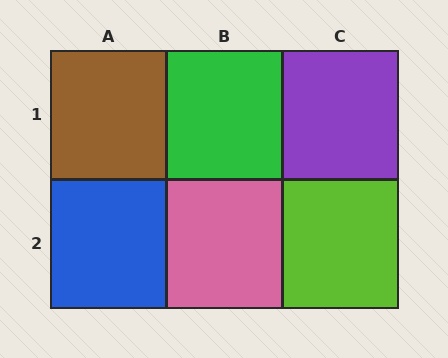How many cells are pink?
1 cell is pink.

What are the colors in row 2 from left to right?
Blue, pink, lime.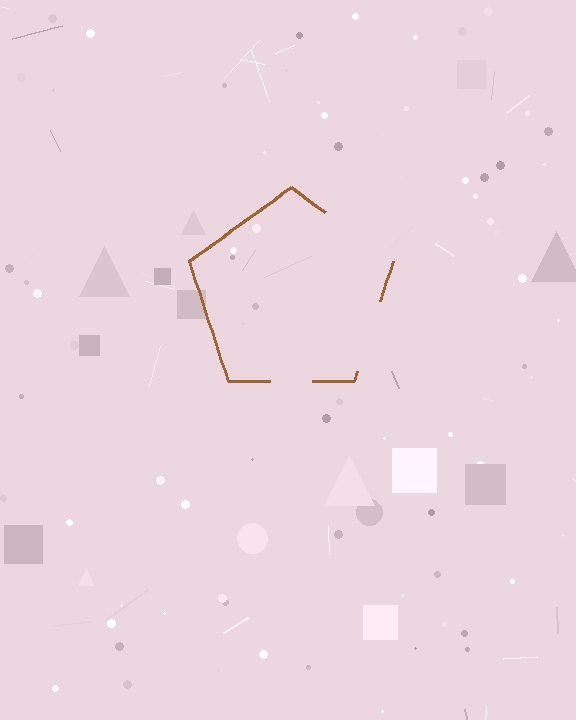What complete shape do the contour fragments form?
The contour fragments form a pentagon.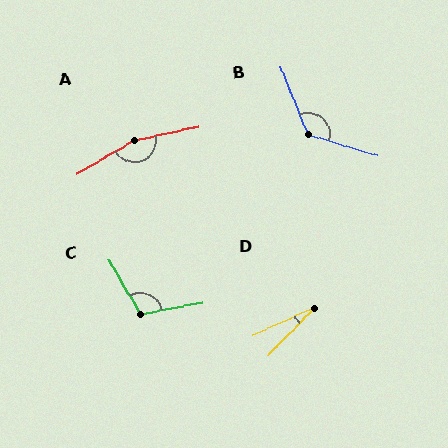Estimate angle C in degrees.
Approximately 110 degrees.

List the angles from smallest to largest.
D (21°), C (110°), B (128°), A (161°).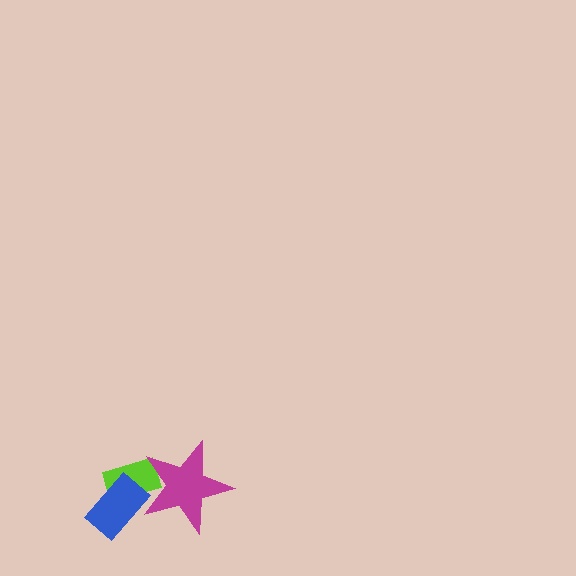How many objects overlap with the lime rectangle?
2 objects overlap with the lime rectangle.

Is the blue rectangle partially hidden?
No, no other shape covers it.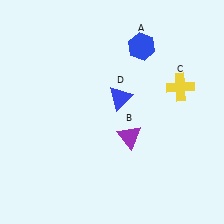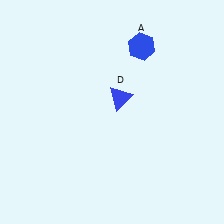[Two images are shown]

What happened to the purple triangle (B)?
The purple triangle (B) was removed in Image 2. It was in the bottom-right area of Image 1.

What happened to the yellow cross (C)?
The yellow cross (C) was removed in Image 2. It was in the top-right area of Image 1.